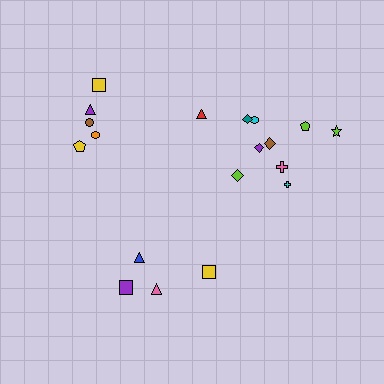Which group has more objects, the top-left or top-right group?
The top-right group.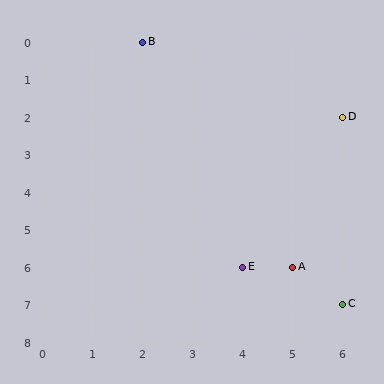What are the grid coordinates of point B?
Point B is at grid coordinates (2, 0).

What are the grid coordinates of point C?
Point C is at grid coordinates (6, 7).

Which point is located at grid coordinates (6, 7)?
Point C is at (6, 7).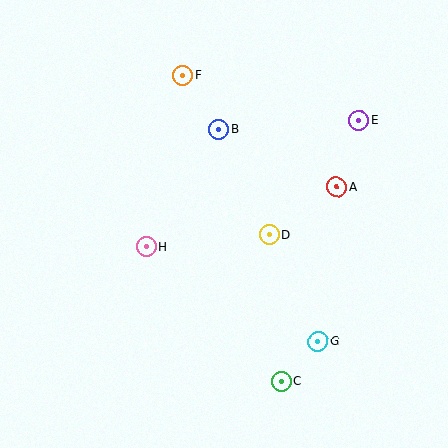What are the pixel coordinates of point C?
Point C is at (282, 381).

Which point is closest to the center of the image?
Point D at (269, 235) is closest to the center.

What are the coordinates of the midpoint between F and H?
The midpoint between F and H is at (164, 161).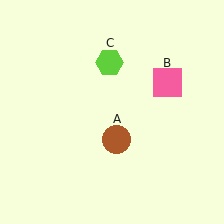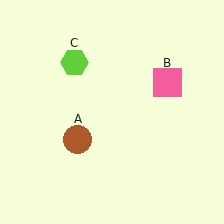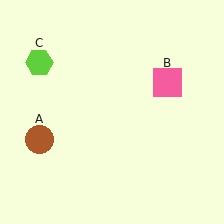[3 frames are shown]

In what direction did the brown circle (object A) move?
The brown circle (object A) moved left.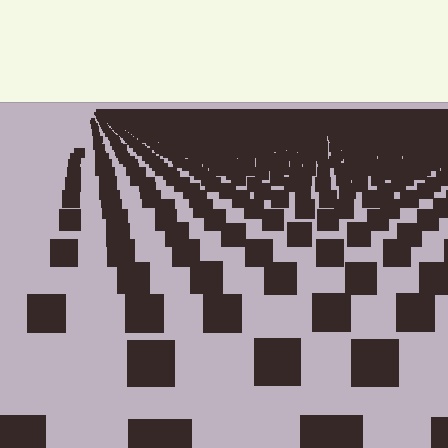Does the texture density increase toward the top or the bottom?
Density increases toward the top.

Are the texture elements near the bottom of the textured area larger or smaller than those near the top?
Larger. Near the bottom, elements are closer to the viewer and appear at a bigger on-screen size.